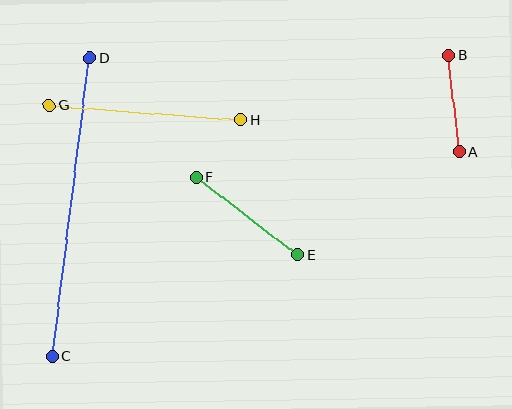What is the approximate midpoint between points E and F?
The midpoint is at approximately (247, 216) pixels.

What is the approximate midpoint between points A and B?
The midpoint is at approximately (454, 104) pixels.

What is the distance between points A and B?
The distance is approximately 97 pixels.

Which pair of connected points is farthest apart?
Points C and D are farthest apart.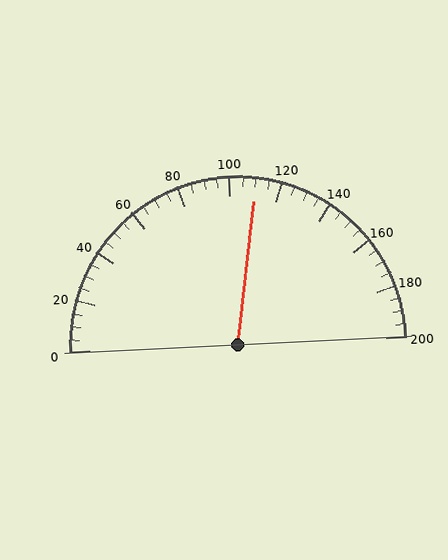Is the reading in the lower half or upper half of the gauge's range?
The reading is in the upper half of the range (0 to 200).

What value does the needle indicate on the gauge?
The needle indicates approximately 110.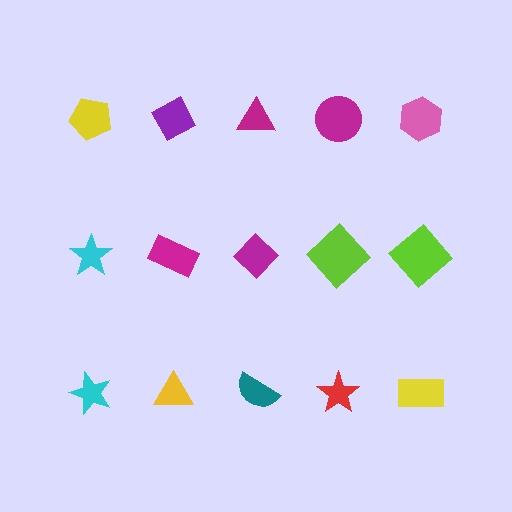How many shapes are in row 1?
5 shapes.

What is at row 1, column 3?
A magenta triangle.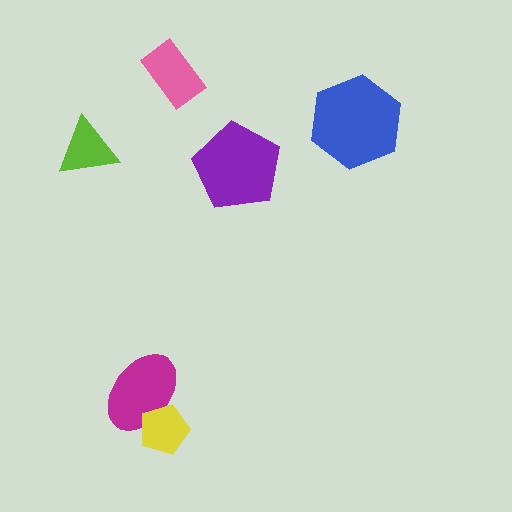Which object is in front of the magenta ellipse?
The yellow pentagon is in front of the magenta ellipse.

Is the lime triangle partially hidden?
No, no other shape covers it.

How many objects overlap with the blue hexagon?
0 objects overlap with the blue hexagon.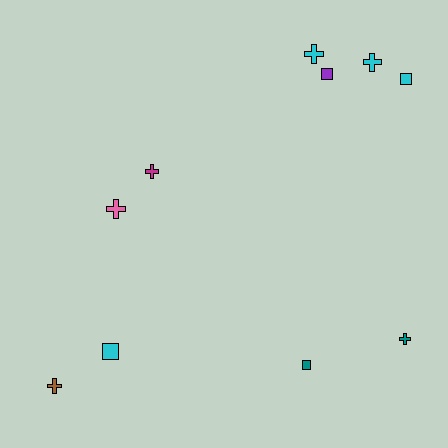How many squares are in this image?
There are 4 squares.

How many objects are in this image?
There are 10 objects.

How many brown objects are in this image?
There is 1 brown object.